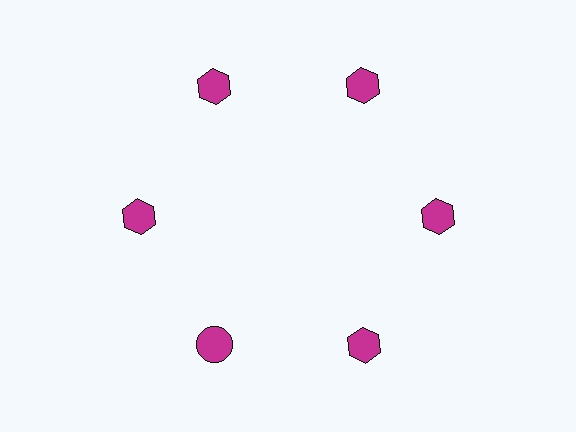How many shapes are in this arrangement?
There are 6 shapes arranged in a ring pattern.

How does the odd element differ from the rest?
It has a different shape: circle instead of hexagon.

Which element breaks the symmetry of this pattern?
The magenta circle at roughly the 7 o'clock position breaks the symmetry. All other shapes are magenta hexagons.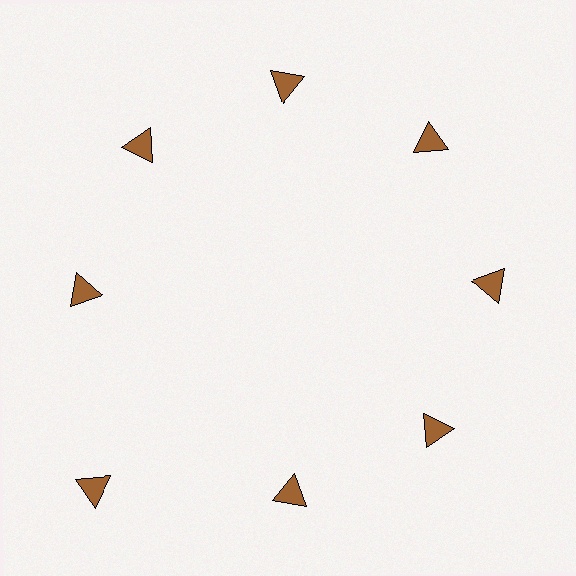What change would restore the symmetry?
The symmetry would be restored by moving it inward, back onto the ring so that all 8 triangles sit at equal angles and equal distance from the center.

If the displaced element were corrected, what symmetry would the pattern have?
It would have 8-fold rotational symmetry — the pattern would map onto itself every 45 degrees.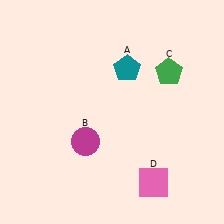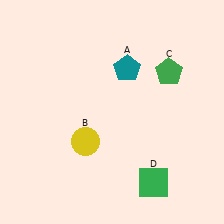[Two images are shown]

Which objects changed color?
B changed from magenta to yellow. D changed from pink to green.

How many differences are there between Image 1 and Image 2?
There are 2 differences between the two images.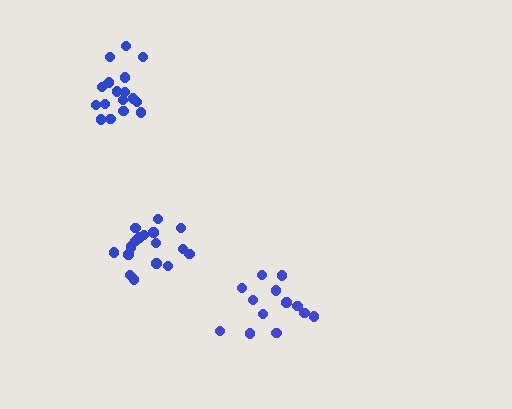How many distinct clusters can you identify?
There are 3 distinct clusters.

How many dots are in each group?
Group 1: 13 dots, Group 2: 19 dots, Group 3: 18 dots (50 total).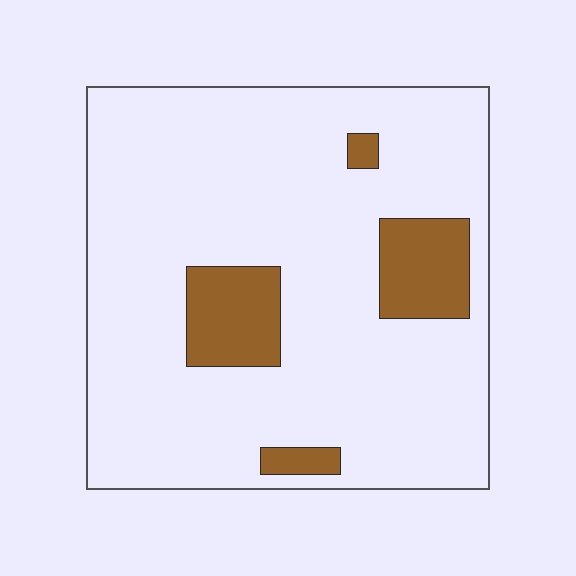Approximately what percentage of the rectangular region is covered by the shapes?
Approximately 15%.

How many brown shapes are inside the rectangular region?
4.